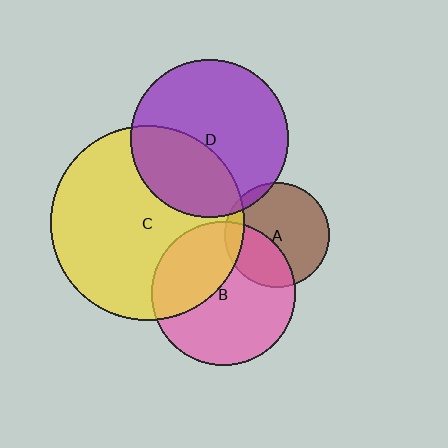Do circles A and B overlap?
Yes.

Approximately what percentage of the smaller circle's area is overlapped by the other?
Approximately 35%.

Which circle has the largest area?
Circle C (yellow).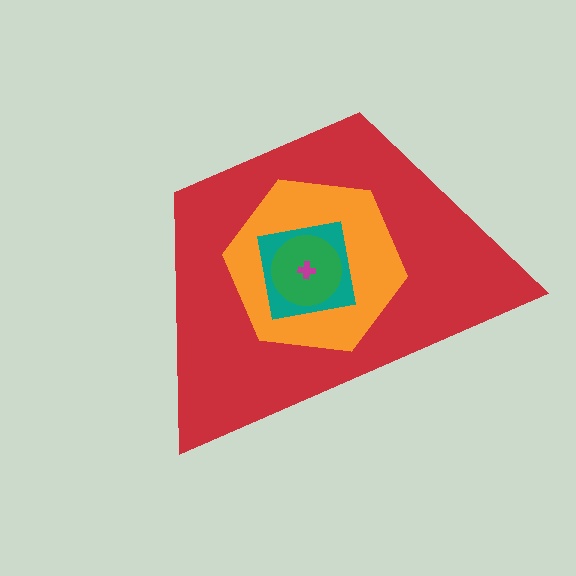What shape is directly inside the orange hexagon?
The teal square.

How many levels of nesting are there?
5.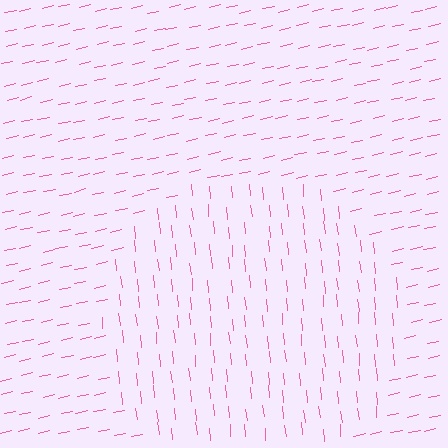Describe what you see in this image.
The image is filled with small pink line segments. A circle region in the image has lines oriented differently from the surrounding lines, creating a visible texture boundary.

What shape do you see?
I see a circle.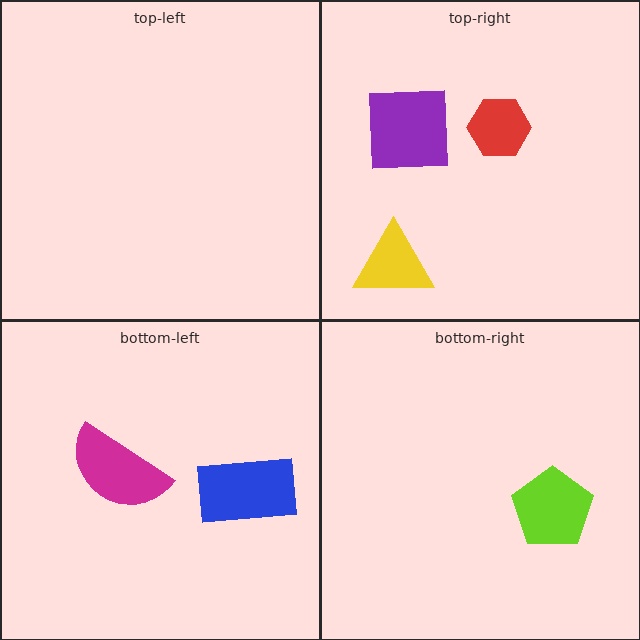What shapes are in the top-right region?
The purple square, the yellow triangle, the red hexagon.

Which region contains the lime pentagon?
The bottom-right region.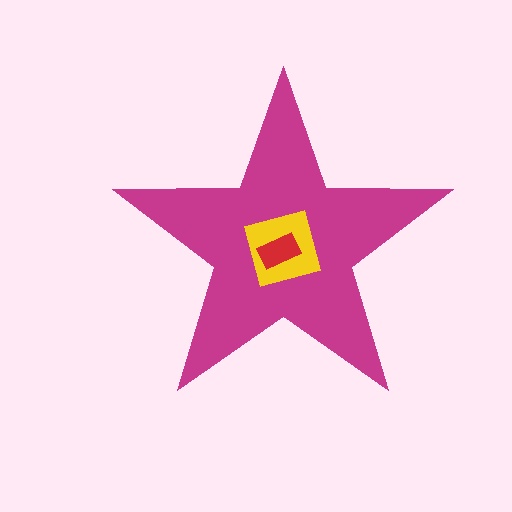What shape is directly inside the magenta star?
The yellow square.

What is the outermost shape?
The magenta star.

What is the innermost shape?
The red rectangle.